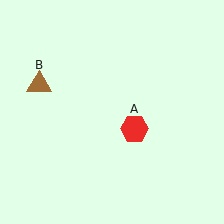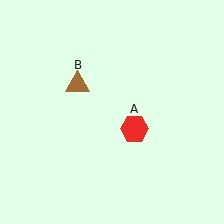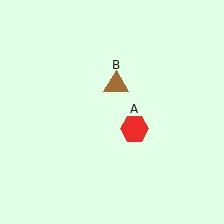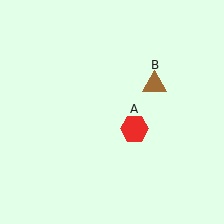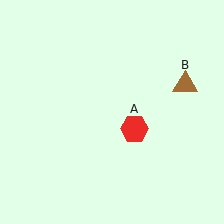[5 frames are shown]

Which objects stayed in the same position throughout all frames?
Red hexagon (object A) remained stationary.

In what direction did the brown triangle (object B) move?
The brown triangle (object B) moved right.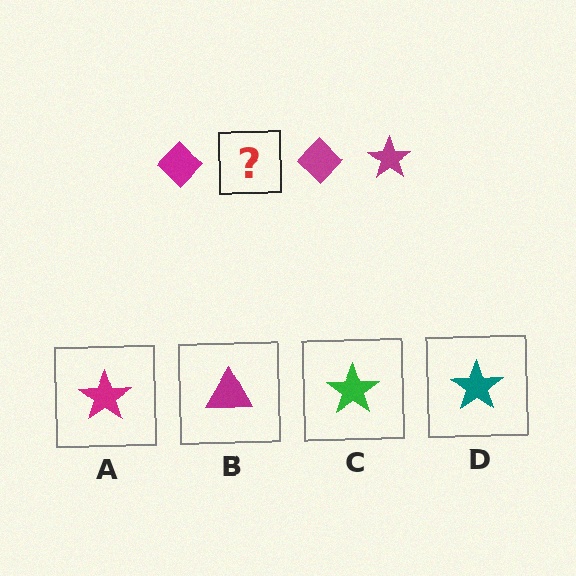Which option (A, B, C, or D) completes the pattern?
A.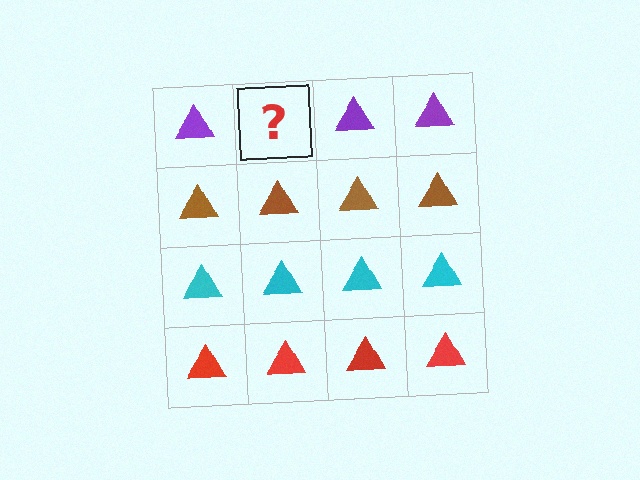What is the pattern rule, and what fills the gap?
The rule is that each row has a consistent color. The gap should be filled with a purple triangle.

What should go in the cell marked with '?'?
The missing cell should contain a purple triangle.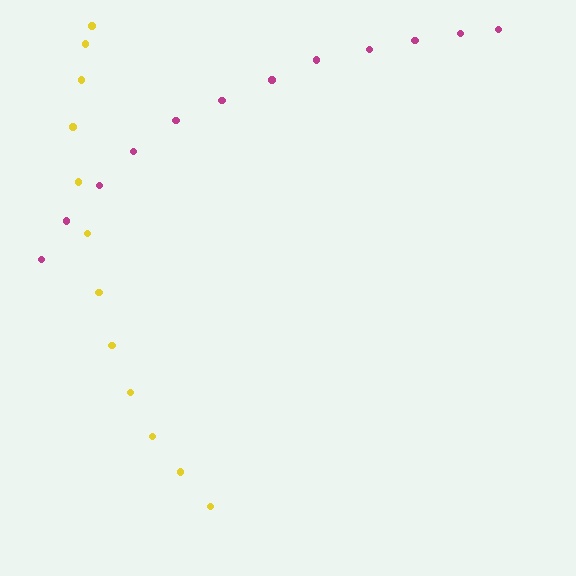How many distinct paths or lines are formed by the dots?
There are 2 distinct paths.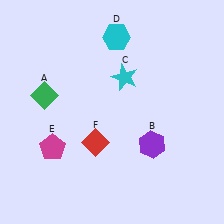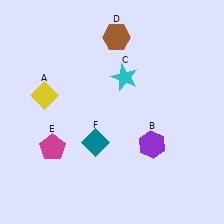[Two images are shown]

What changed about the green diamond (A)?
In Image 1, A is green. In Image 2, it changed to yellow.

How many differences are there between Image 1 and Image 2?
There are 3 differences between the two images.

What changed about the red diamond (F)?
In Image 1, F is red. In Image 2, it changed to teal.